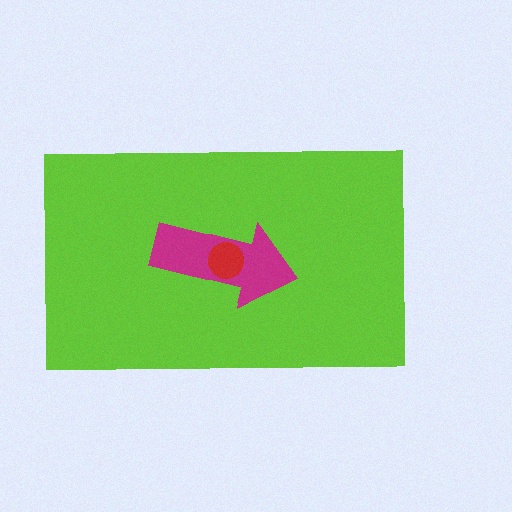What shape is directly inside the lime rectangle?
The magenta arrow.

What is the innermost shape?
The red circle.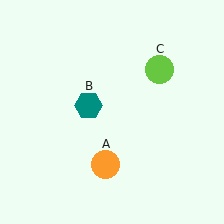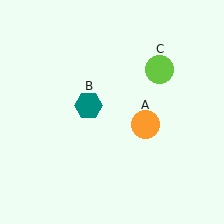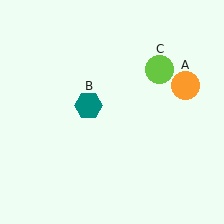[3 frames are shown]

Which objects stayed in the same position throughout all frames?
Teal hexagon (object B) and lime circle (object C) remained stationary.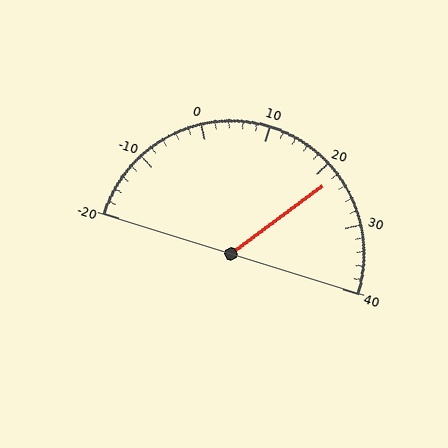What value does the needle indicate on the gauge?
The needle indicates approximately 22.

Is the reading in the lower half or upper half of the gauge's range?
The reading is in the upper half of the range (-20 to 40).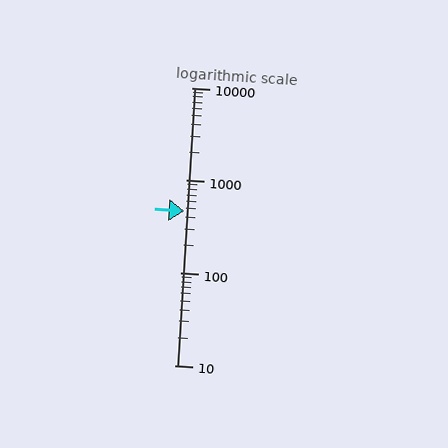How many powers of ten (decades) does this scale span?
The scale spans 3 decades, from 10 to 10000.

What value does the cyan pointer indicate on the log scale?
The pointer indicates approximately 460.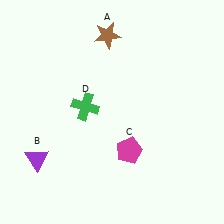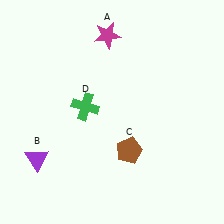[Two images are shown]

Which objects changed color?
A changed from brown to magenta. C changed from magenta to brown.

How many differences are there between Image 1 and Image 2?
There are 2 differences between the two images.